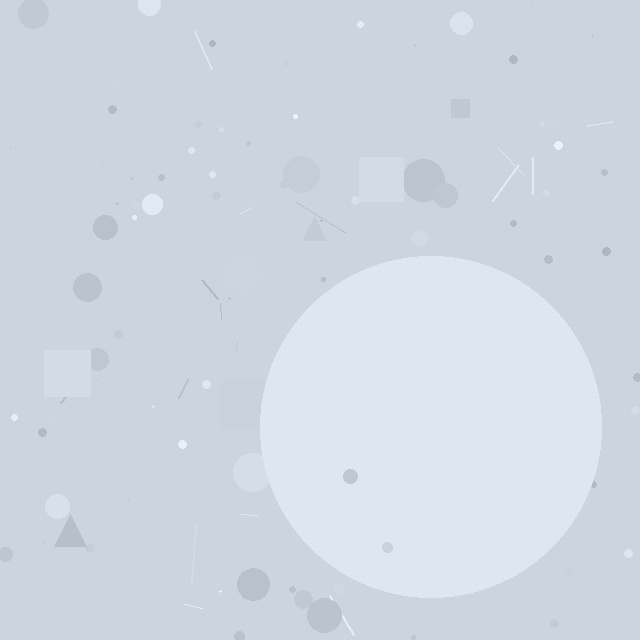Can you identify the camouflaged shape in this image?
The camouflaged shape is a circle.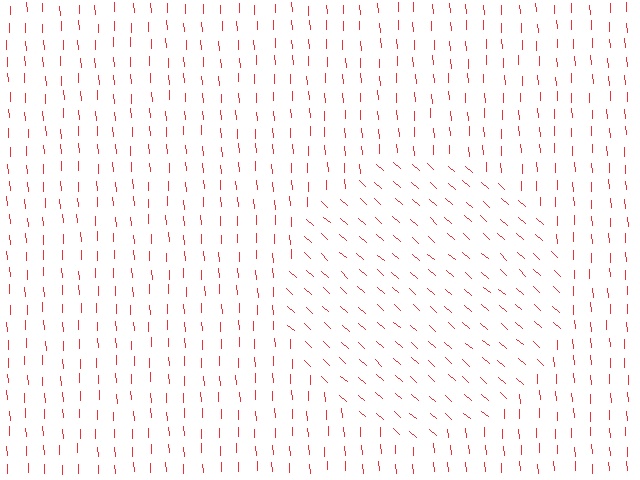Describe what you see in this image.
The image is filled with small red line segments. A circle region in the image has lines oriented differently from the surrounding lines, creating a visible texture boundary.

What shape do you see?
I see a circle.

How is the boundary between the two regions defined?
The boundary is defined purely by a change in line orientation (approximately 45 degrees difference). All lines are the same color and thickness.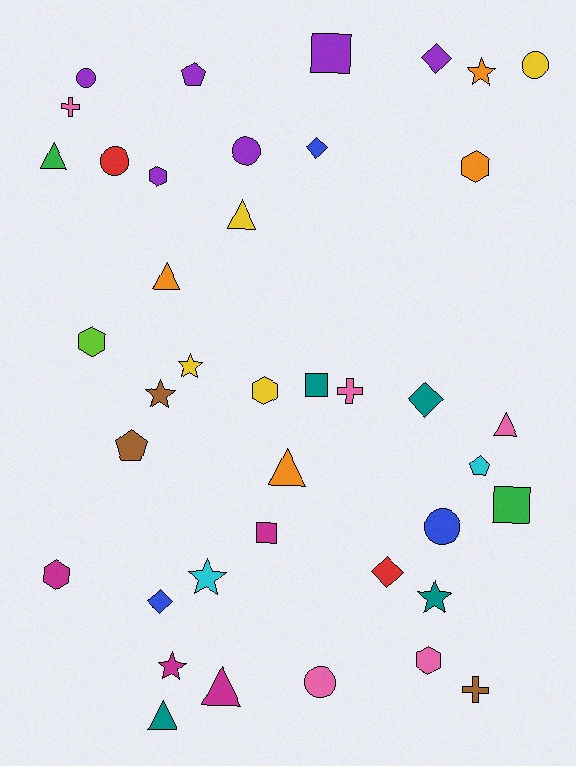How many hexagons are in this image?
There are 6 hexagons.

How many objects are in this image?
There are 40 objects.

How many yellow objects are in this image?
There are 4 yellow objects.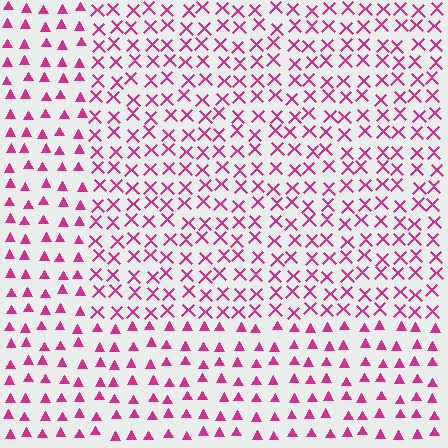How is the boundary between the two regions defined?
The boundary is defined by a change in element shape: X marks inside vs. triangles outside. All elements share the same color and spacing.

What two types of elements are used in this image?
The image uses X marks inside the rectangle region and triangles outside it.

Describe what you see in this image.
The image is filled with small magenta elements arranged in a uniform grid. A rectangle-shaped region contains X marks, while the surrounding area contains triangles. The boundary is defined purely by the change in element shape.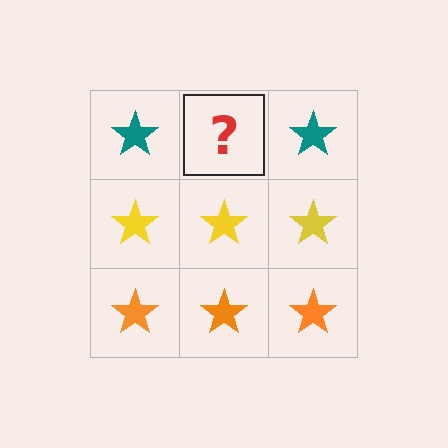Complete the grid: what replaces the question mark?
The question mark should be replaced with a teal star.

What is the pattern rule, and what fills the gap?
The rule is that each row has a consistent color. The gap should be filled with a teal star.